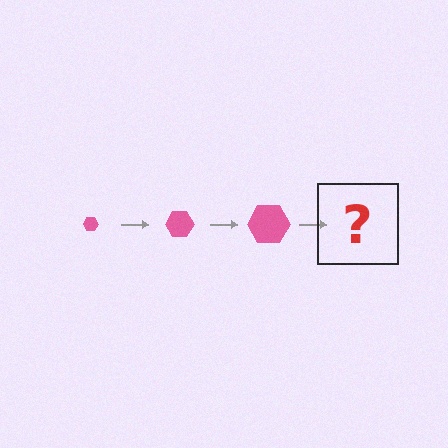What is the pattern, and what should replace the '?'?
The pattern is that the hexagon gets progressively larger each step. The '?' should be a pink hexagon, larger than the previous one.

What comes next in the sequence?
The next element should be a pink hexagon, larger than the previous one.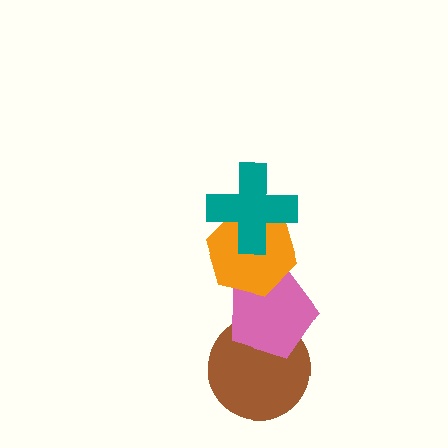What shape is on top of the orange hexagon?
The teal cross is on top of the orange hexagon.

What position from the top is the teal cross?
The teal cross is 1st from the top.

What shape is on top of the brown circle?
The pink pentagon is on top of the brown circle.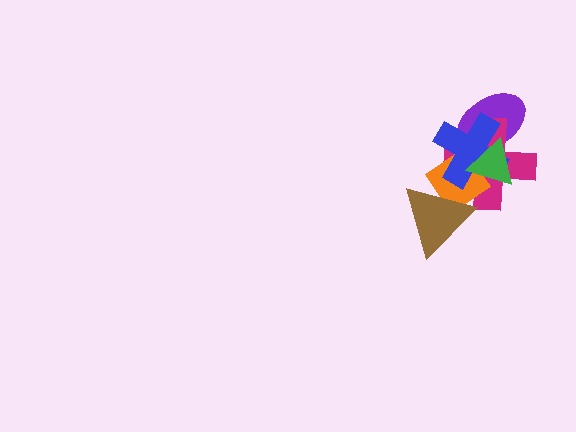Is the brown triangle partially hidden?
No, no other shape covers it.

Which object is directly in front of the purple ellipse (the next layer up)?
The magenta cross is directly in front of the purple ellipse.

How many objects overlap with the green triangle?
4 objects overlap with the green triangle.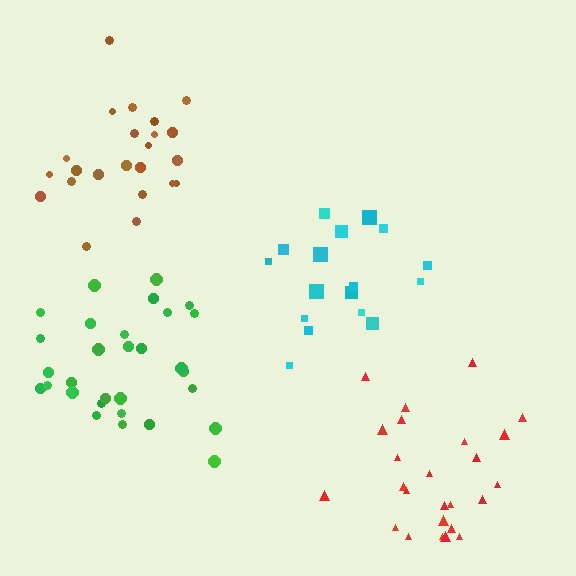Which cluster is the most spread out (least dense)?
Cyan.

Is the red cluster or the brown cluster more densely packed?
Brown.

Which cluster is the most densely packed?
Brown.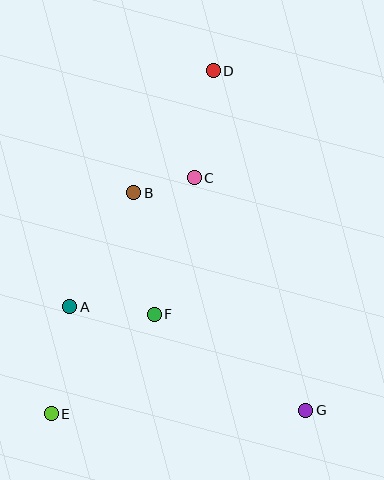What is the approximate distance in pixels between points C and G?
The distance between C and G is approximately 258 pixels.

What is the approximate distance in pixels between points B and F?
The distance between B and F is approximately 123 pixels.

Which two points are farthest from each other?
Points D and E are farthest from each other.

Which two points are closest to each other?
Points B and C are closest to each other.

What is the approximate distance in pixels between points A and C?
The distance between A and C is approximately 179 pixels.